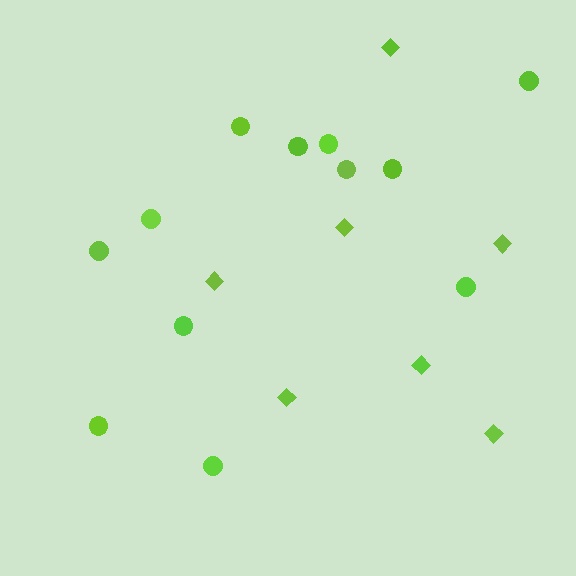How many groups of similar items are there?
There are 2 groups: one group of circles (12) and one group of diamonds (7).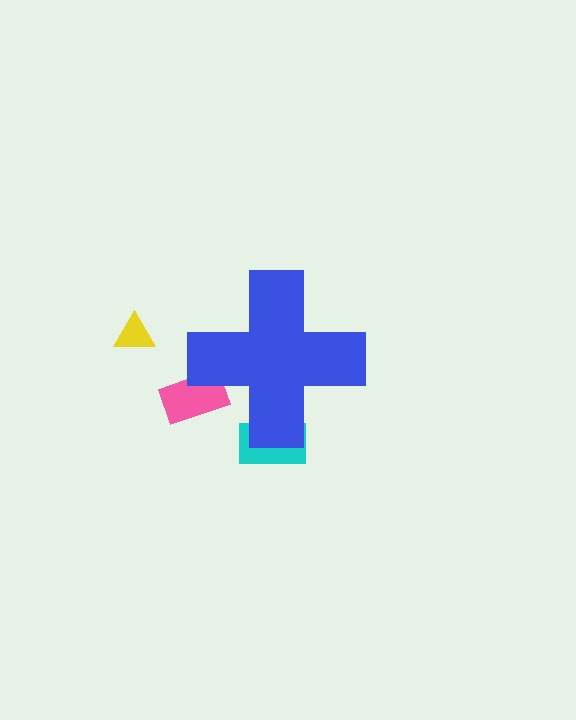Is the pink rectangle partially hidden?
Yes, the pink rectangle is partially hidden behind the blue cross.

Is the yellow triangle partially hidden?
No, the yellow triangle is fully visible.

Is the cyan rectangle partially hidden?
Yes, the cyan rectangle is partially hidden behind the blue cross.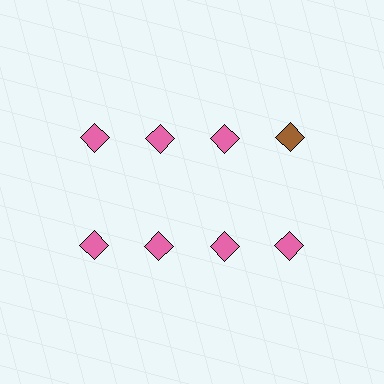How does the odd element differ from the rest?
It has a different color: brown instead of pink.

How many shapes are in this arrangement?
There are 8 shapes arranged in a grid pattern.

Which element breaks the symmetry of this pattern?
The brown diamond in the top row, second from right column breaks the symmetry. All other shapes are pink diamonds.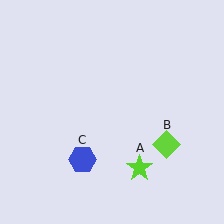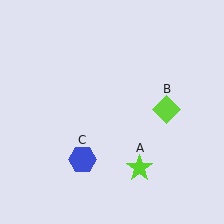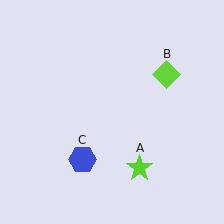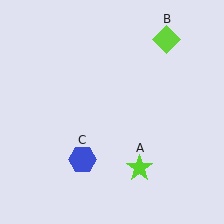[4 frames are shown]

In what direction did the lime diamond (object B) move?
The lime diamond (object B) moved up.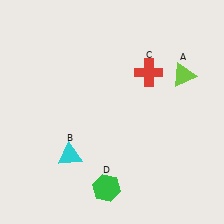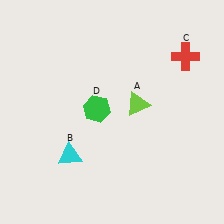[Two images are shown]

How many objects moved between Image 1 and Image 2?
3 objects moved between the two images.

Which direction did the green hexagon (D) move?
The green hexagon (D) moved up.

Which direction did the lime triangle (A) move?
The lime triangle (A) moved left.